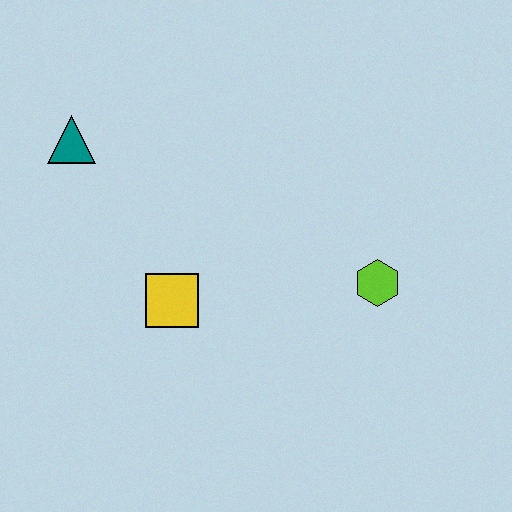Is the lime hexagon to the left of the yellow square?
No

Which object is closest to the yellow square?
The teal triangle is closest to the yellow square.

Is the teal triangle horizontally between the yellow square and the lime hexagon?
No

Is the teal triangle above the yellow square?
Yes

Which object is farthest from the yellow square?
The lime hexagon is farthest from the yellow square.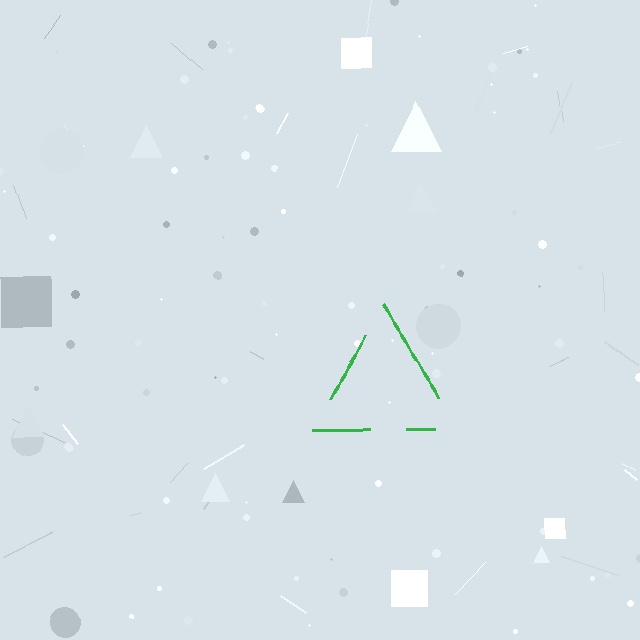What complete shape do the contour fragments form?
The contour fragments form a triangle.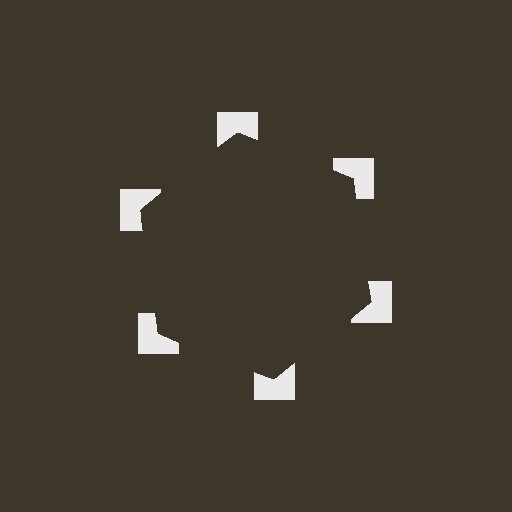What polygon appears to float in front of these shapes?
An illusory hexagon — its edges are inferred from the aligned wedge cuts in the notched squares, not physically drawn.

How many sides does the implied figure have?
6 sides.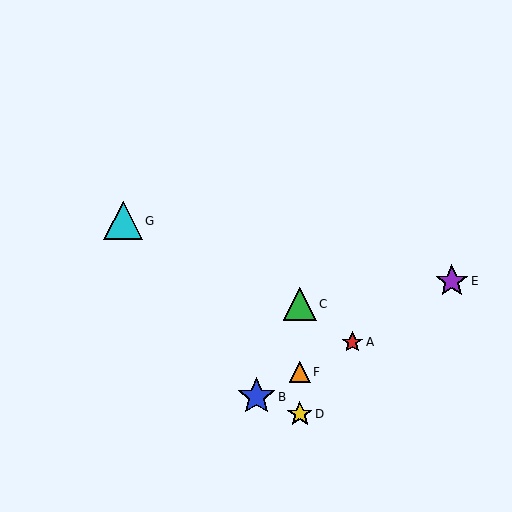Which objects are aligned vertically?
Objects C, D, F are aligned vertically.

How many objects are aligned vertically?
3 objects (C, D, F) are aligned vertically.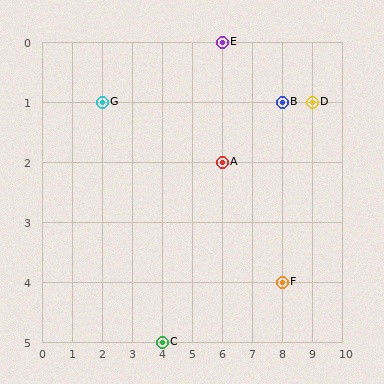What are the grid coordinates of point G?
Point G is at grid coordinates (2, 1).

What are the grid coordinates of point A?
Point A is at grid coordinates (6, 2).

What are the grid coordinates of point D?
Point D is at grid coordinates (9, 1).